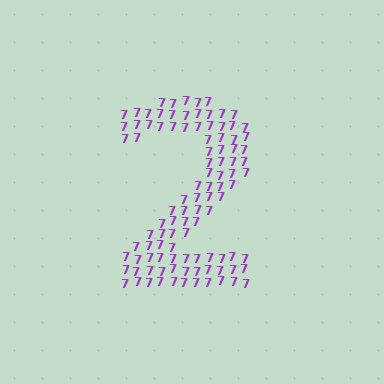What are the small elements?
The small elements are digit 7's.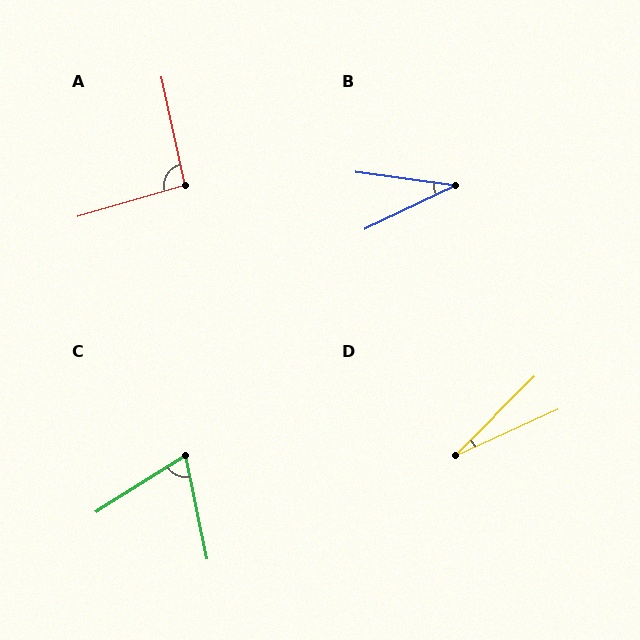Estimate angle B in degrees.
Approximately 34 degrees.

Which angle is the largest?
A, at approximately 94 degrees.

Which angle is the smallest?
D, at approximately 21 degrees.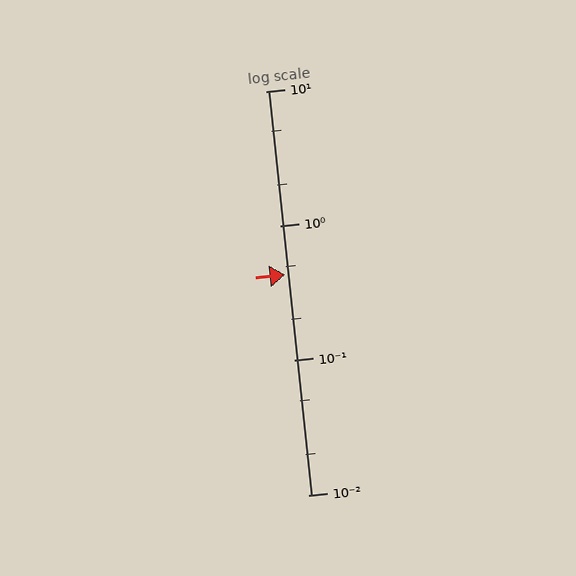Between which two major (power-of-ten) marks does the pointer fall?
The pointer is between 0.1 and 1.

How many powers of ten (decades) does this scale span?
The scale spans 3 decades, from 0.01 to 10.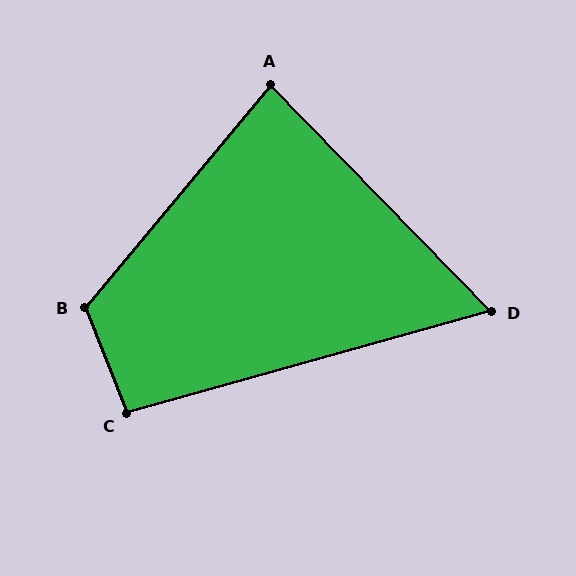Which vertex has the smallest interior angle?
D, at approximately 62 degrees.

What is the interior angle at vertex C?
Approximately 96 degrees (obtuse).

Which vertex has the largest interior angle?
B, at approximately 118 degrees.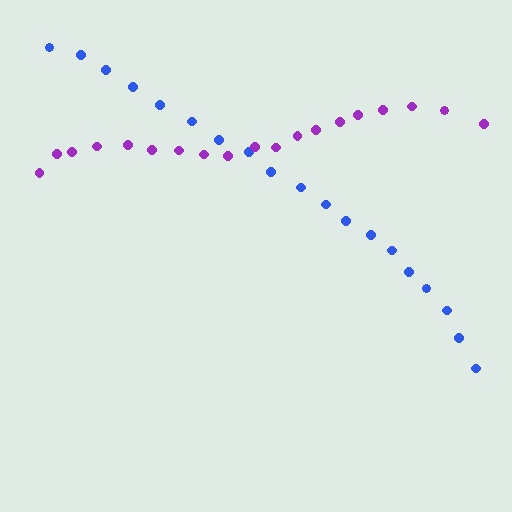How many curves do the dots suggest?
There are 2 distinct paths.